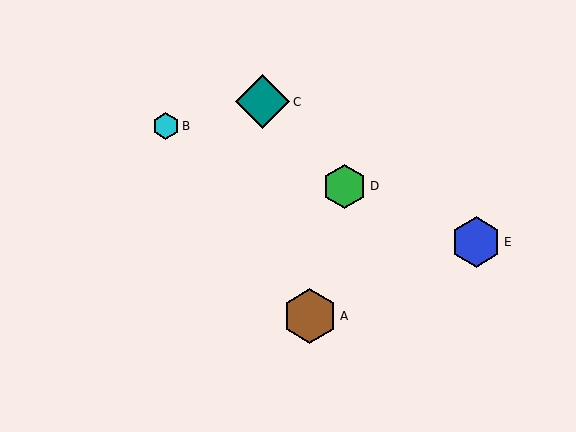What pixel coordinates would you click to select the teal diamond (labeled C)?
Click at (263, 102) to select the teal diamond C.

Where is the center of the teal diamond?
The center of the teal diamond is at (263, 102).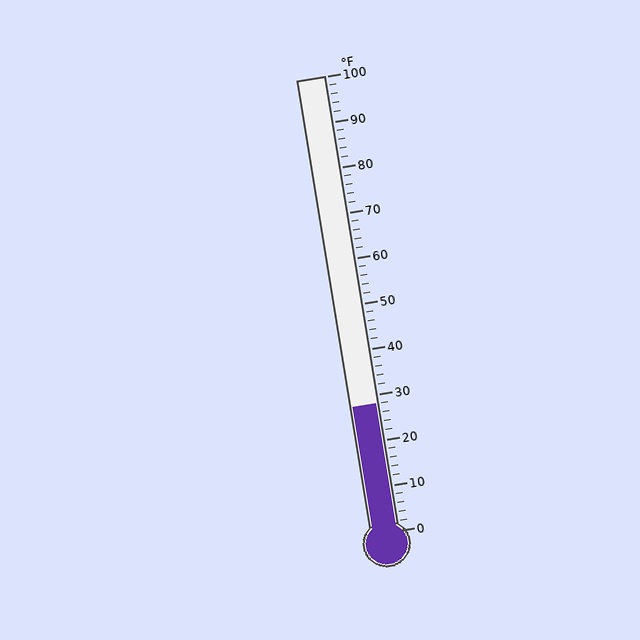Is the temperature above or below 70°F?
The temperature is below 70°F.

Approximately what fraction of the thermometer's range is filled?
The thermometer is filled to approximately 30% of its range.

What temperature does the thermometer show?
The thermometer shows approximately 28°F.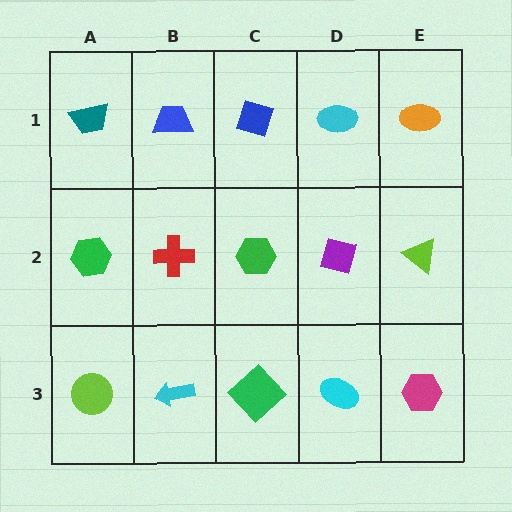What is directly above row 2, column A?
A teal trapezoid.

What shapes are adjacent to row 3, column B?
A red cross (row 2, column B), a lime circle (row 3, column A), a green diamond (row 3, column C).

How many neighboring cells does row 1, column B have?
3.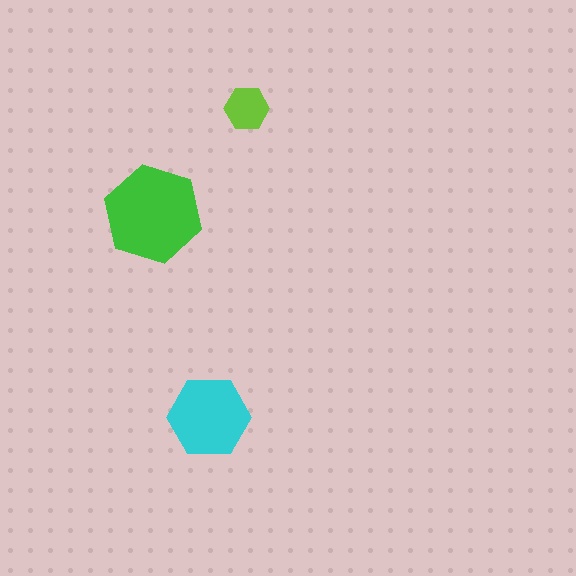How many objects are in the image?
There are 3 objects in the image.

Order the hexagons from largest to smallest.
the green one, the cyan one, the lime one.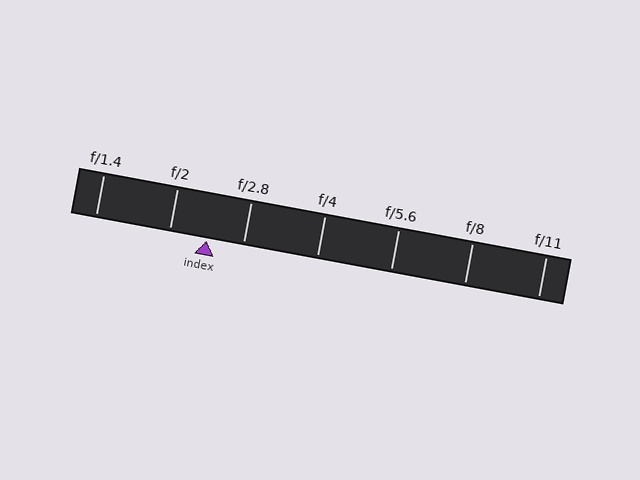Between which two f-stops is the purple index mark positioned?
The index mark is between f/2 and f/2.8.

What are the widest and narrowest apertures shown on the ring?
The widest aperture shown is f/1.4 and the narrowest is f/11.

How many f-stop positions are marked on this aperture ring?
There are 7 f-stop positions marked.